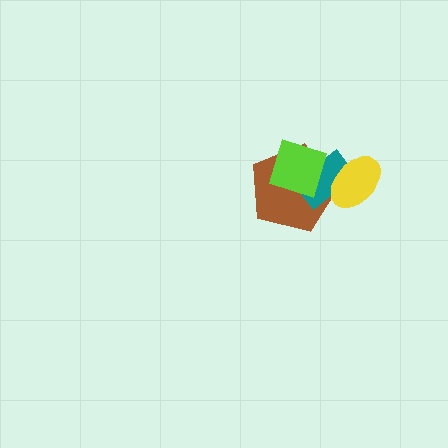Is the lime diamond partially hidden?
No, no other shape covers it.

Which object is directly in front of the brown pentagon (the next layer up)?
The teal rectangle is directly in front of the brown pentagon.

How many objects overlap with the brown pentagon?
3 objects overlap with the brown pentagon.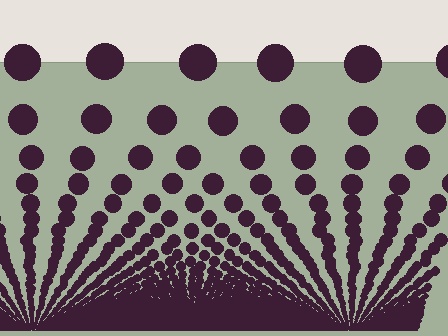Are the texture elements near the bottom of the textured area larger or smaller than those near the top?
Smaller. The gradient is inverted — elements near the bottom are smaller and denser.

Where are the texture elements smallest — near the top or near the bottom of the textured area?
Near the bottom.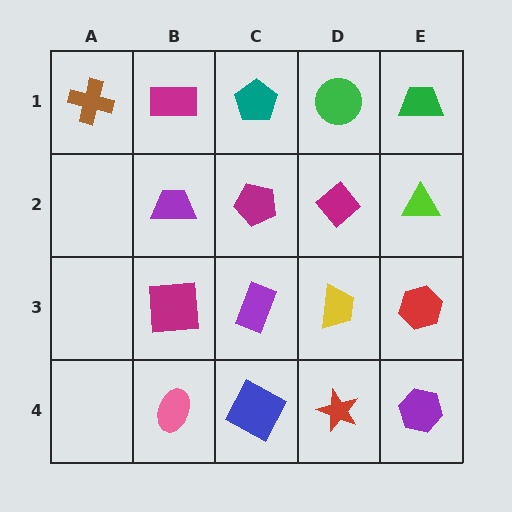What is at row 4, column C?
A blue square.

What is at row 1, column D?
A green circle.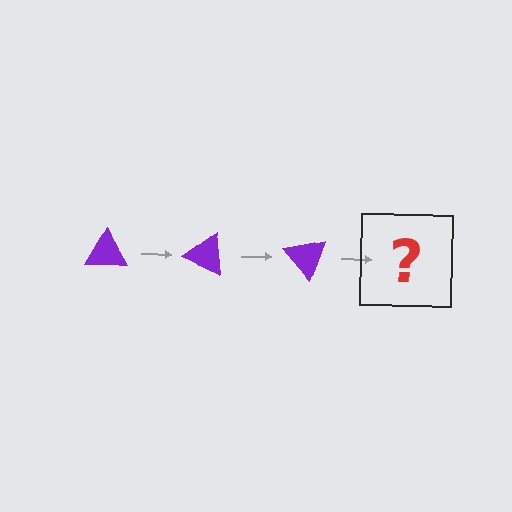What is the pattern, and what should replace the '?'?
The pattern is that the triangle rotates 25 degrees each step. The '?' should be a purple triangle rotated 75 degrees.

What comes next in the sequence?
The next element should be a purple triangle rotated 75 degrees.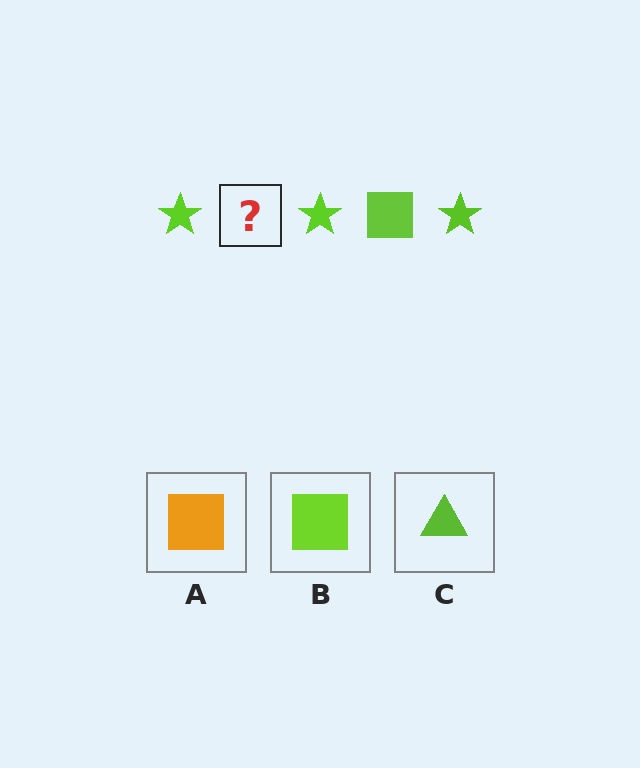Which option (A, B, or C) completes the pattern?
B.